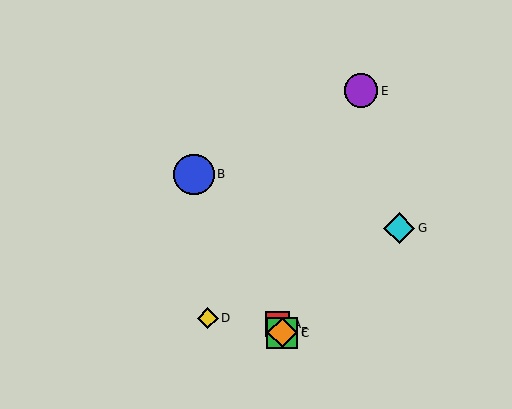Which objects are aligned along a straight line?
Objects A, B, C, F are aligned along a straight line.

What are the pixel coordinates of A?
Object A is at (277, 324).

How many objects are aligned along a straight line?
4 objects (A, B, C, F) are aligned along a straight line.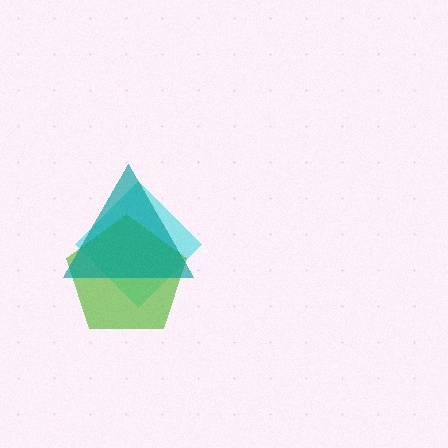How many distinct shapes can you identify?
There are 3 distinct shapes: a cyan diamond, a lime pentagon, a teal triangle.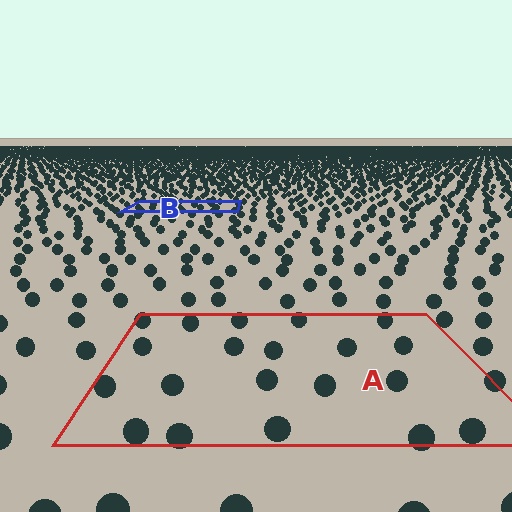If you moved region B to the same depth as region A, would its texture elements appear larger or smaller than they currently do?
They would appear larger. At a closer depth, the same texture elements are projected at a bigger on-screen size.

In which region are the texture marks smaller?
The texture marks are smaller in region B, because it is farther away.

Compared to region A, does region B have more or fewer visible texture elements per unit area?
Region B has more texture elements per unit area — they are packed more densely because it is farther away.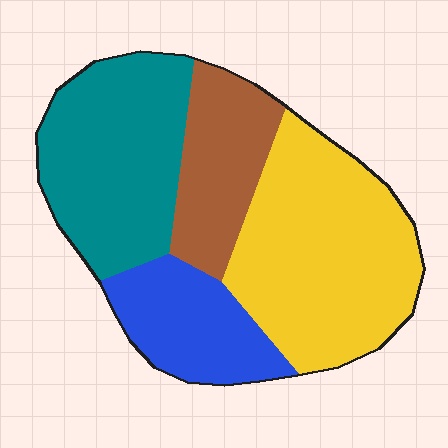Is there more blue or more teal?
Teal.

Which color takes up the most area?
Yellow, at roughly 35%.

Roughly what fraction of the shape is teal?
Teal covers about 30% of the shape.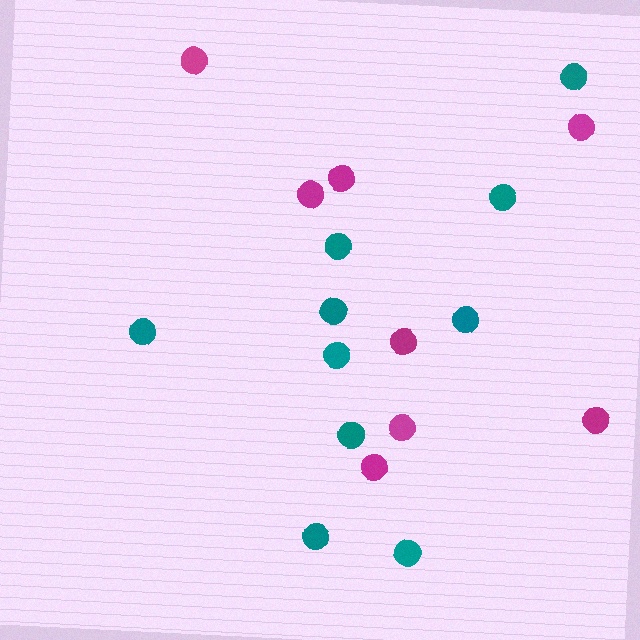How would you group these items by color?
There are 2 groups: one group of teal circles (10) and one group of magenta circles (8).